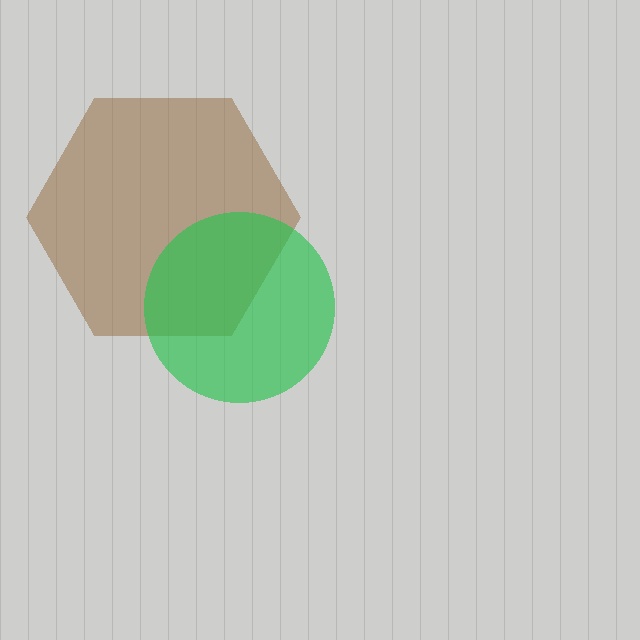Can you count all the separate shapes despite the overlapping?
Yes, there are 2 separate shapes.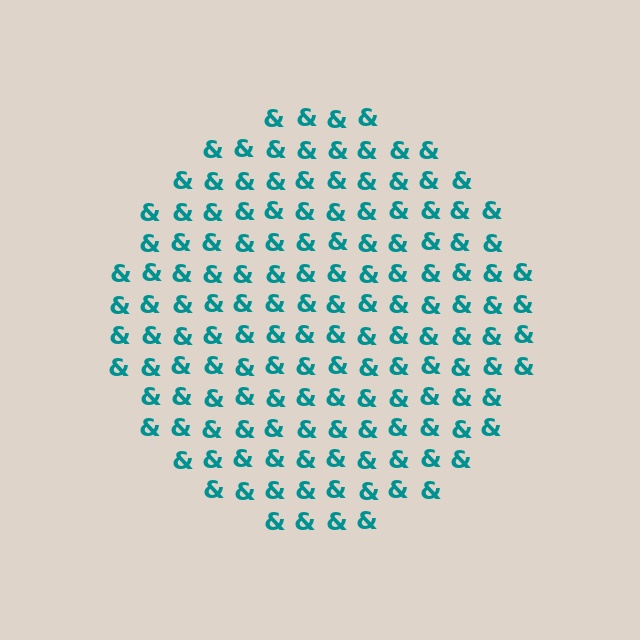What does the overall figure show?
The overall figure shows a circle.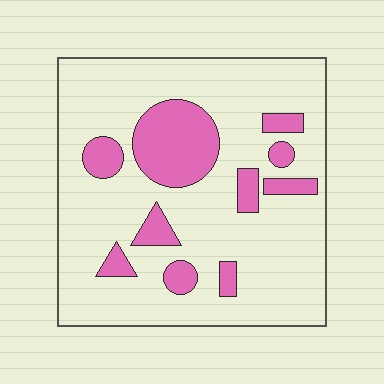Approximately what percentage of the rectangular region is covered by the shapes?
Approximately 20%.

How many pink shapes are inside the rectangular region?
10.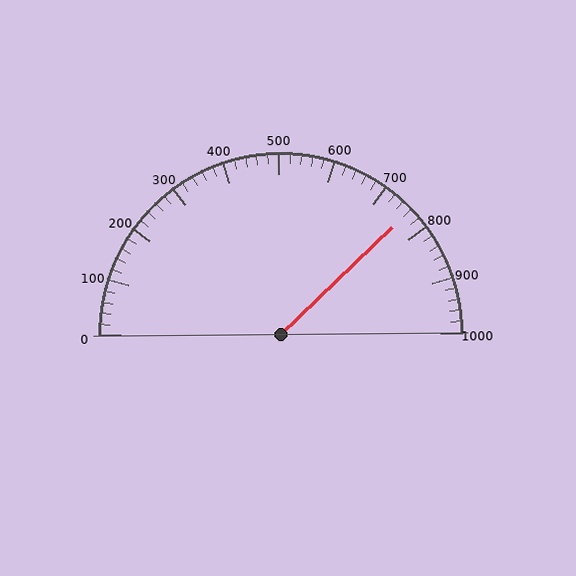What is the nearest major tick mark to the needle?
The nearest major tick mark is 800.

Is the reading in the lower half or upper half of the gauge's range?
The reading is in the upper half of the range (0 to 1000).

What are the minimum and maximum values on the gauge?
The gauge ranges from 0 to 1000.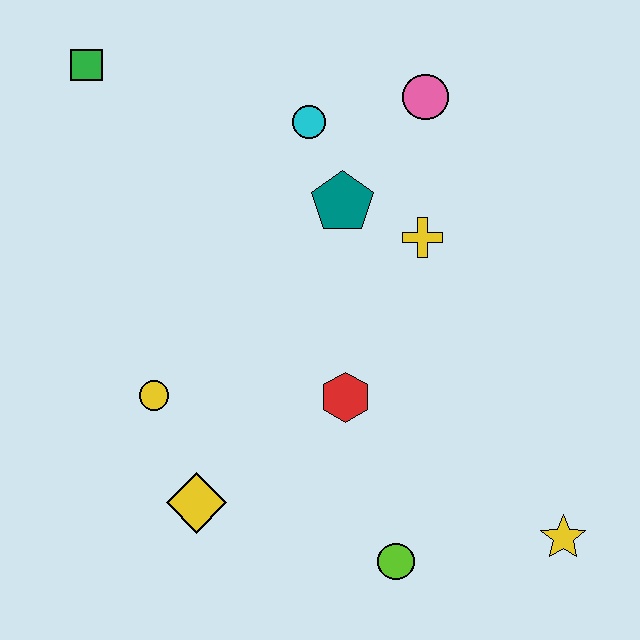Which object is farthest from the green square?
The yellow star is farthest from the green square.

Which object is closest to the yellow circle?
The yellow diamond is closest to the yellow circle.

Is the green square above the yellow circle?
Yes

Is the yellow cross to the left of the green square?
No